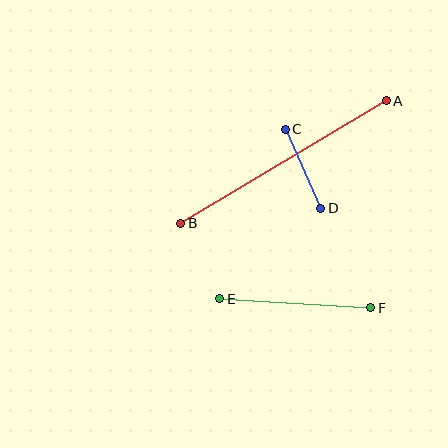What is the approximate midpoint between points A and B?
The midpoint is at approximately (283, 162) pixels.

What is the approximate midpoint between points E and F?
The midpoint is at approximately (295, 303) pixels.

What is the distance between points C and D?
The distance is approximately 87 pixels.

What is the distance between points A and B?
The distance is approximately 240 pixels.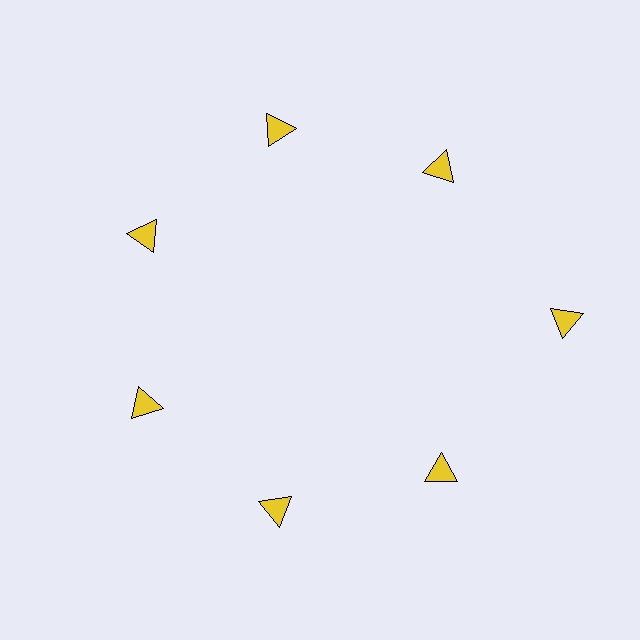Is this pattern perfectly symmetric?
No. The 7 yellow triangles are arranged in a ring, but one element near the 3 o'clock position is pushed outward from the center, breaking the 7-fold rotational symmetry.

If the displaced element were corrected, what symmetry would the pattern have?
It would have 7-fold rotational symmetry — the pattern would map onto itself every 51 degrees.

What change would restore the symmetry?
The symmetry would be restored by moving it inward, back onto the ring so that all 7 triangles sit at equal angles and equal distance from the center.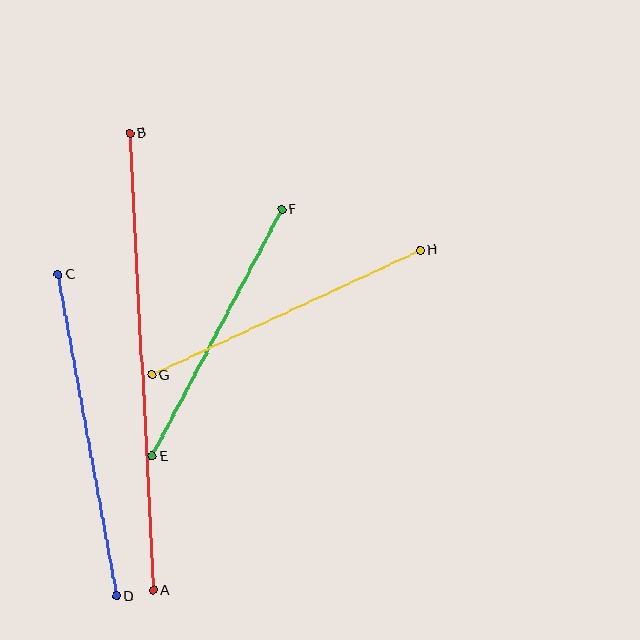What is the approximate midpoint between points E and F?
The midpoint is at approximately (217, 333) pixels.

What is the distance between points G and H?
The distance is approximately 296 pixels.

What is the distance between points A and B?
The distance is approximately 458 pixels.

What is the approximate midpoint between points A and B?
The midpoint is at approximately (142, 362) pixels.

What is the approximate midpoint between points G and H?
The midpoint is at approximately (286, 313) pixels.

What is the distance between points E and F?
The distance is approximately 279 pixels.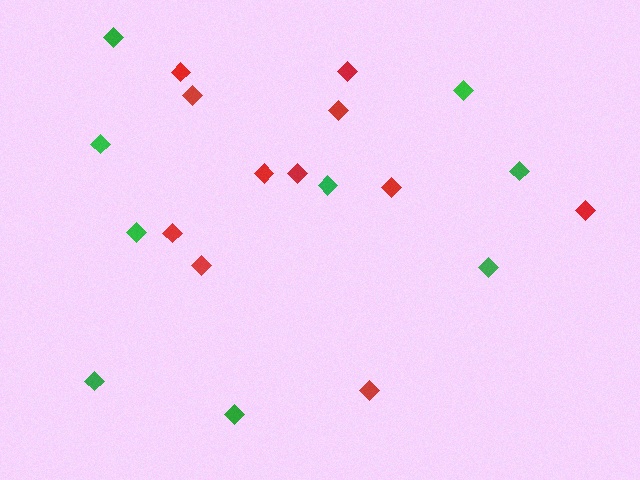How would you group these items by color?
There are 2 groups: one group of red diamonds (11) and one group of green diamonds (9).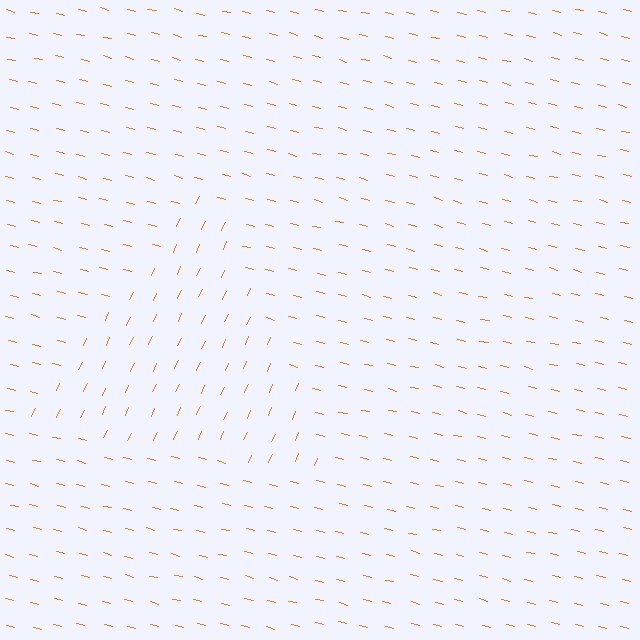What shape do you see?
I see a triangle.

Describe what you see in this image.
The image is filled with small orange line segments. A triangle region in the image has lines oriented differently from the surrounding lines, creating a visible texture boundary.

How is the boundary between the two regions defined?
The boundary is defined purely by a change in line orientation (approximately 79 degrees difference). All lines are the same color and thickness.